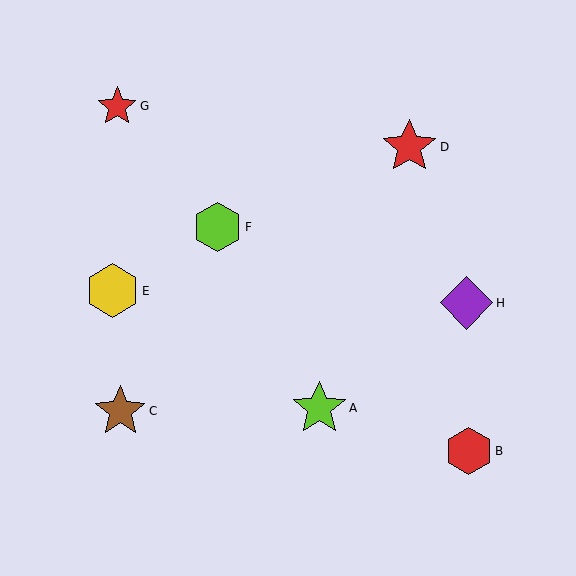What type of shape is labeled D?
Shape D is a red star.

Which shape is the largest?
The red star (labeled D) is the largest.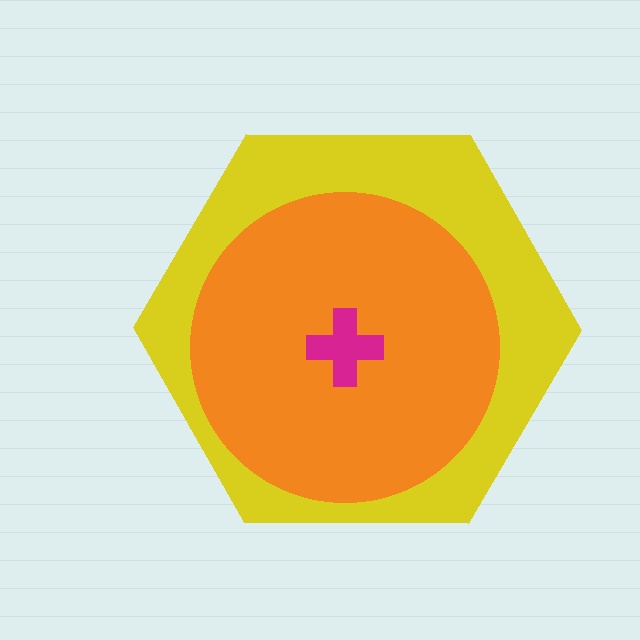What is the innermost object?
The magenta cross.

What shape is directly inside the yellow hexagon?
The orange circle.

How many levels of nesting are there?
3.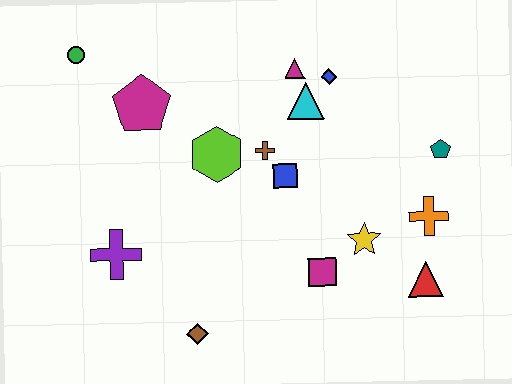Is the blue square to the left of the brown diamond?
No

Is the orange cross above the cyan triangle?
No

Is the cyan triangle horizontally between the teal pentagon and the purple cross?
Yes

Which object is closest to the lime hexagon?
The brown cross is closest to the lime hexagon.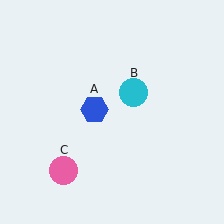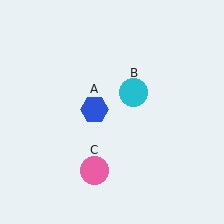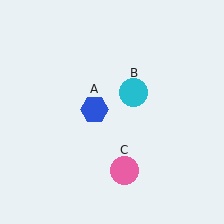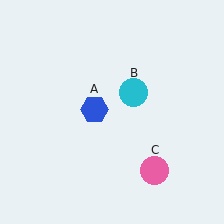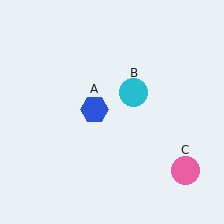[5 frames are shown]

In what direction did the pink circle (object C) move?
The pink circle (object C) moved right.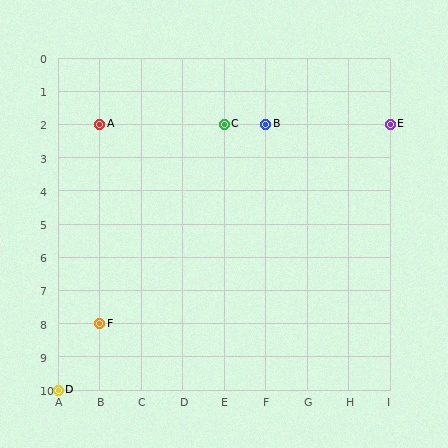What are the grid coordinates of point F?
Point F is at grid coordinates (B, 8).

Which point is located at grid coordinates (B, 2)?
Point A is at (B, 2).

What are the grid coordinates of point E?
Point E is at grid coordinates (I, 2).